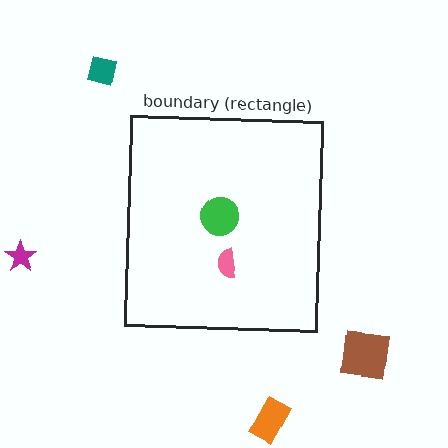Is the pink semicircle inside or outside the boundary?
Inside.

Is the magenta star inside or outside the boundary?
Outside.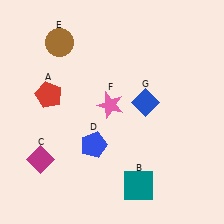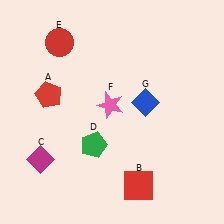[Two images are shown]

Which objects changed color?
B changed from teal to red. D changed from blue to green. E changed from brown to red.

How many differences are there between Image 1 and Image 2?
There are 3 differences between the two images.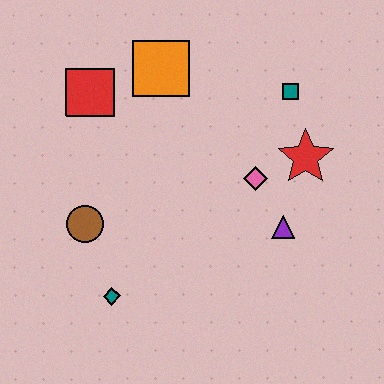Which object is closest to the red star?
The pink diamond is closest to the red star.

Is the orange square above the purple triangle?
Yes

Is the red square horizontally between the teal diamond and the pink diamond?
No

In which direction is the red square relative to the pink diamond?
The red square is to the left of the pink diamond.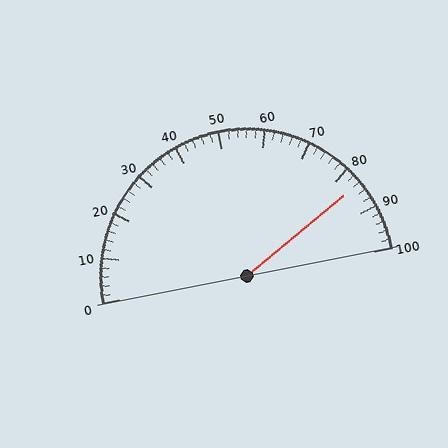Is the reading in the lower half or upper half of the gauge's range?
The reading is in the upper half of the range (0 to 100).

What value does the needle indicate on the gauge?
The needle indicates approximately 84.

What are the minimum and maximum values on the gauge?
The gauge ranges from 0 to 100.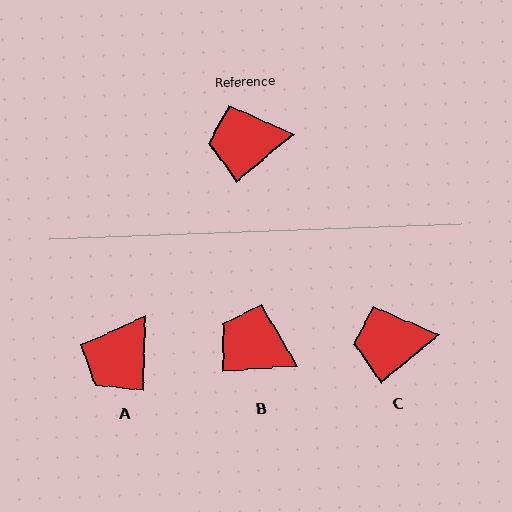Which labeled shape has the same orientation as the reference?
C.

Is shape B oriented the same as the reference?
No, it is off by about 35 degrees.